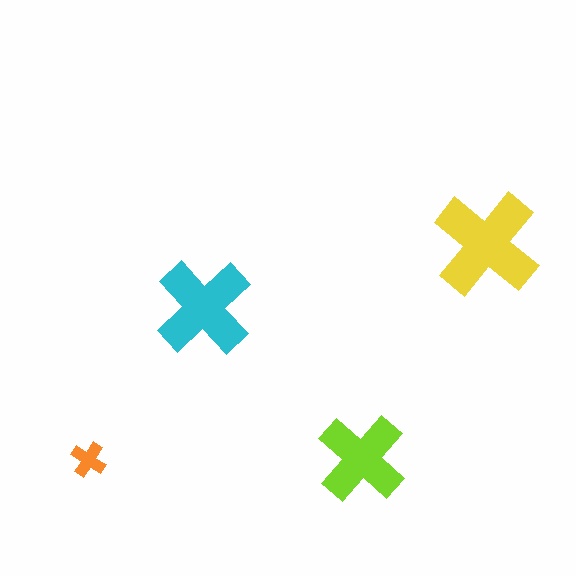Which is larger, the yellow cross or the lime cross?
The yellow one.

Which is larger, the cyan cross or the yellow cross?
The yellow one.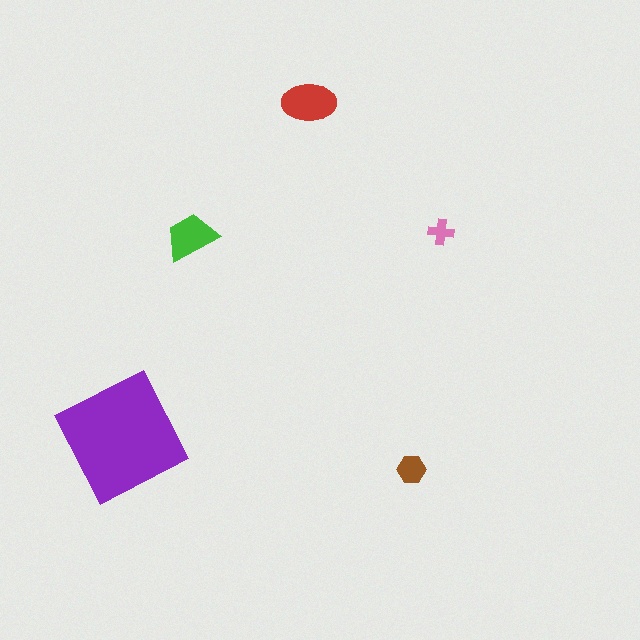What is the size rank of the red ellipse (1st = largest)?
2nd.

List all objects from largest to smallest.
The purple square, the red ellipse, the green trapezoid, the brown hexagon, the pink cross.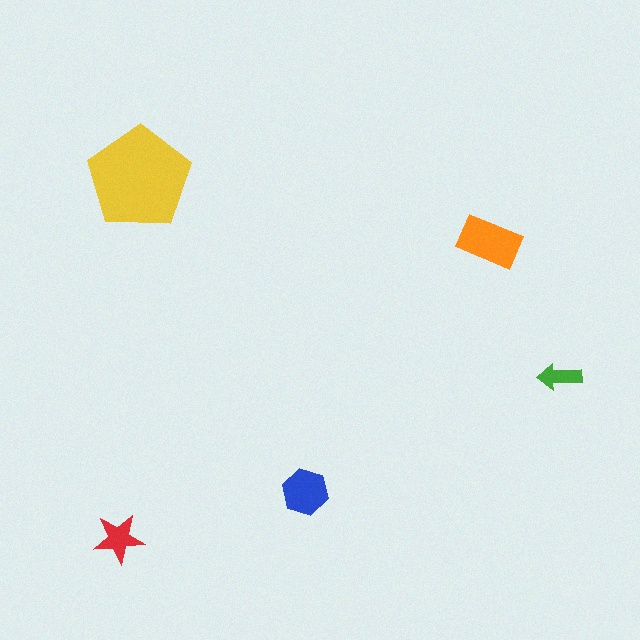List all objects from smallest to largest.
The green arrow, the red star, the blue hexagon, the orange rectangle, the yellow pentagon.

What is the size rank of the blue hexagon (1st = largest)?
3rd.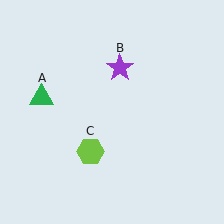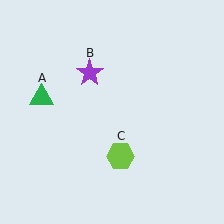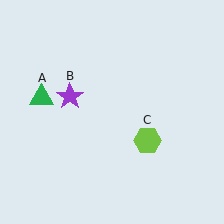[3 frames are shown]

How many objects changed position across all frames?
2 objects changed position: purple star (object B), lime hexagon (object C).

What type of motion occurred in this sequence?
The purple star (object B), lime hexagon (object C) rotated counterclockwise around the center of the scene.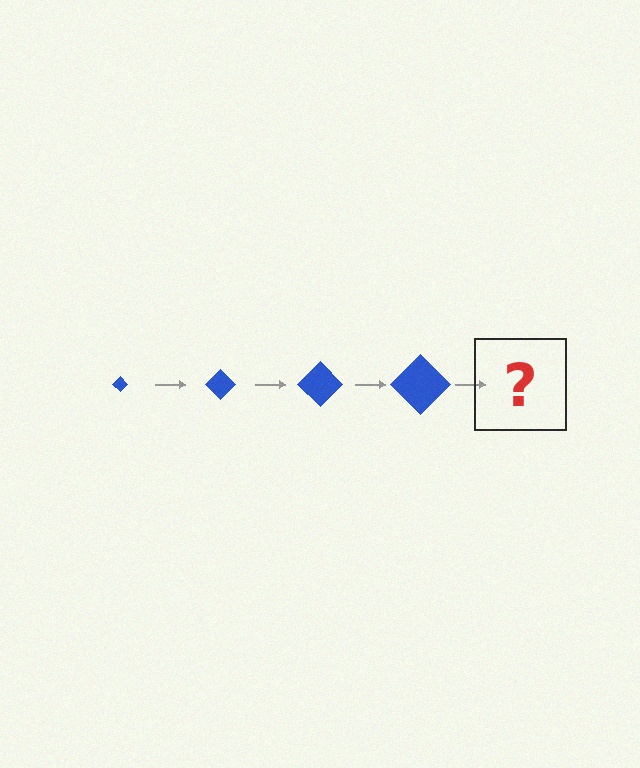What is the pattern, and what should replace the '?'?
The pattern is that the diamond gets progressively larger each step. The '?' should be a blue diamond, larger than the previous one.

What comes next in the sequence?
The next element should be a blue diamond, larger than the previous one.